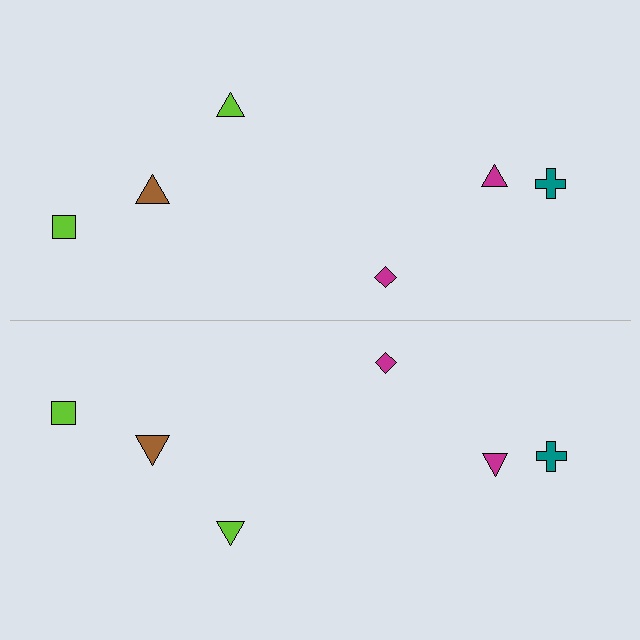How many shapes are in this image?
There are 12 shapes in this image.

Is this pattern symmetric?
Yes, this pattern has bilateral (reflection) symmetry.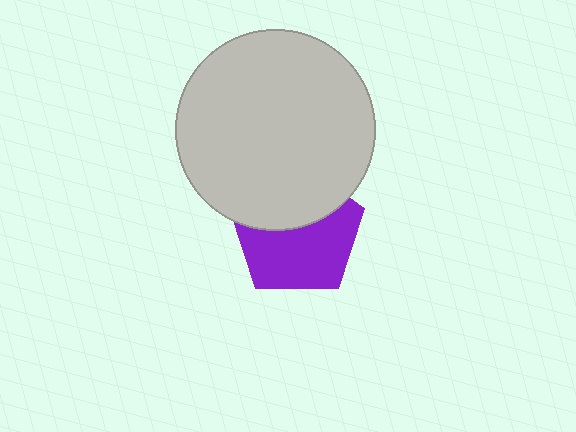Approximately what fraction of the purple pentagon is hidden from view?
Roughly 41% of the purple pentagon is hidden behind the light gray circle.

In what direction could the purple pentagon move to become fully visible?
The purple pentagon could move down. That would shift it out from behind the light gray circle entirely.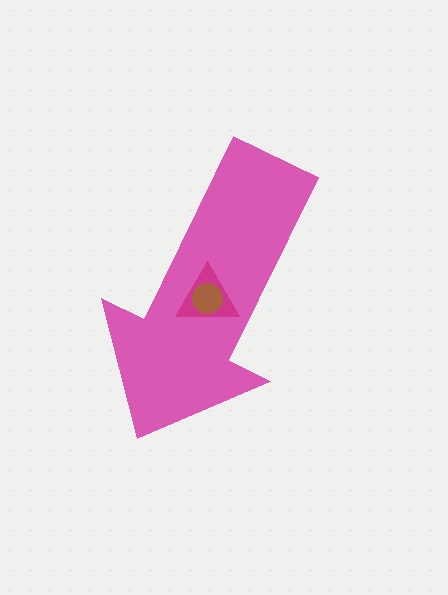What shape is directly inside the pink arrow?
The magenta triangle.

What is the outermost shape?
The pink arrow.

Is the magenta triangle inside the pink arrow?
Yes.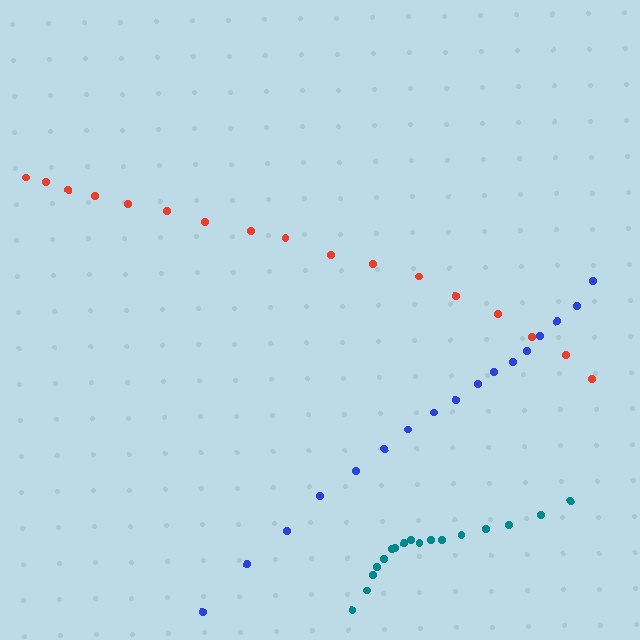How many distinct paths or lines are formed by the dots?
There are 3 distinct paths.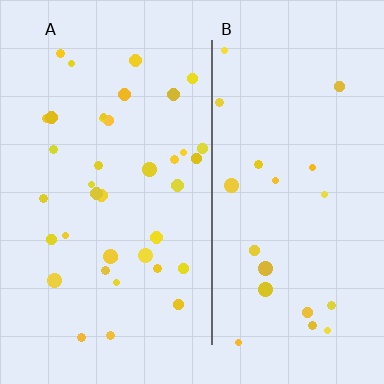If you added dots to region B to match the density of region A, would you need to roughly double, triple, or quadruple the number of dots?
Approximately double.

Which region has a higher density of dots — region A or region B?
A (the left).